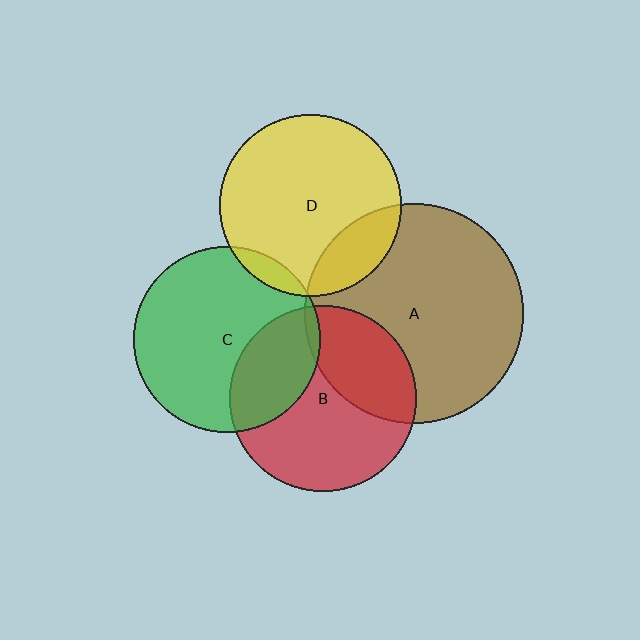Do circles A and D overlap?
Yes.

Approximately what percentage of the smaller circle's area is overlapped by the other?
Approximately 20%.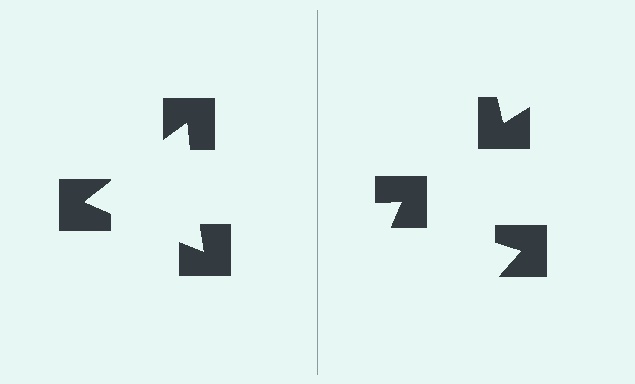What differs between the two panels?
The notched squares are positioned identically on both sides; only the wedge orientations differ. On the left they align to a triangle; on the right they are misaligned.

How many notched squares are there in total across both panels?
6 — 3 on each side.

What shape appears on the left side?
An illusory triangle.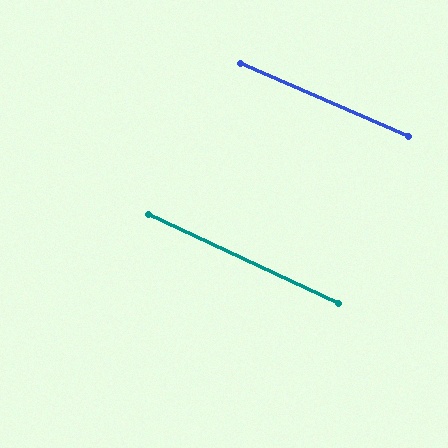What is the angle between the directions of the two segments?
Approximately 2 degrees.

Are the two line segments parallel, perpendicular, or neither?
Parallel — their directions differ by only 1.8°.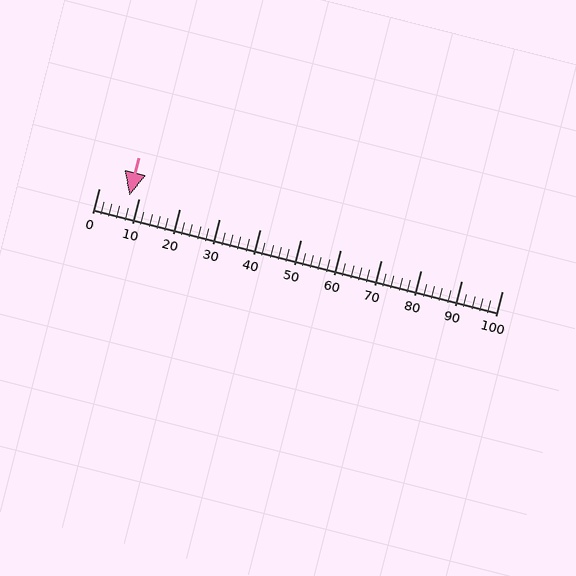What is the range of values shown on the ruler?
The ruler shows values from 0 to 100.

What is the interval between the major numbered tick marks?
The major tick marks are spaced 10 units apart.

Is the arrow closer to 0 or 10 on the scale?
The arrow is closer to 10.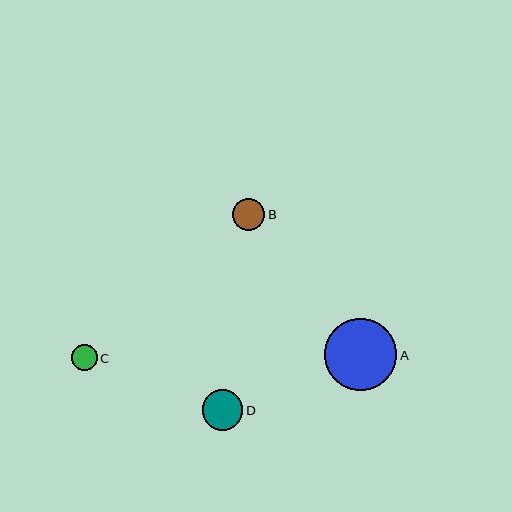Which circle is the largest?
Circle A is the largest with a size of approximately 72 pixels.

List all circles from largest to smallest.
From largest to smallest: A, D, B, C.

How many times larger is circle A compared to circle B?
Circle A is approximately 2.2 times the size of circle B.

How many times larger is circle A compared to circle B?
Circle A is approximately 2.2 times the size of circle B.